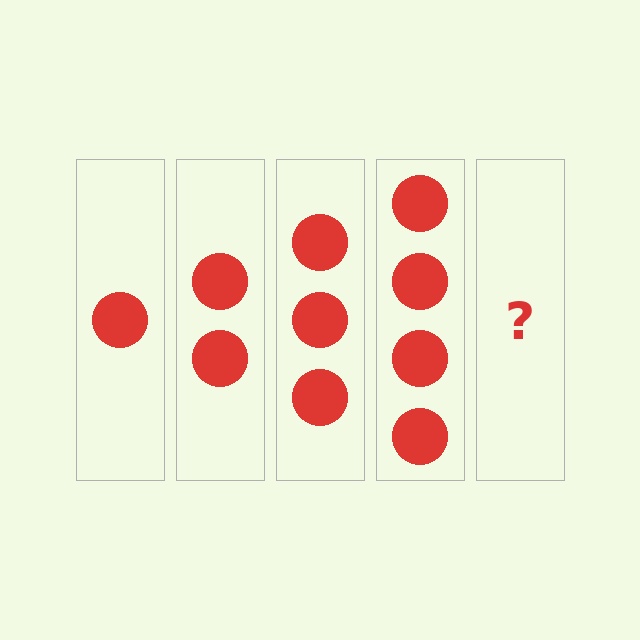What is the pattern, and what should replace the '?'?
The pattern is that each step adds one more circle. The '?' should be 5 circles.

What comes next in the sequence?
The next element should be 5 circles.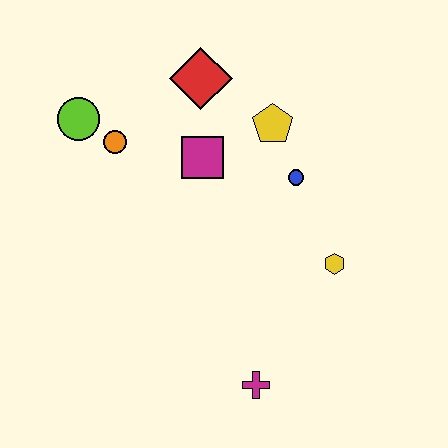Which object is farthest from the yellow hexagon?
The lime circle is farthest from the yellow hexagon.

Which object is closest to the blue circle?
The yellow pentagon is closest to the blue circle.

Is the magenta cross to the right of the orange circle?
Yes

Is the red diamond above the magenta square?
Yes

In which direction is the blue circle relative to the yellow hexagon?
The blue circle is above the yellow hexagon.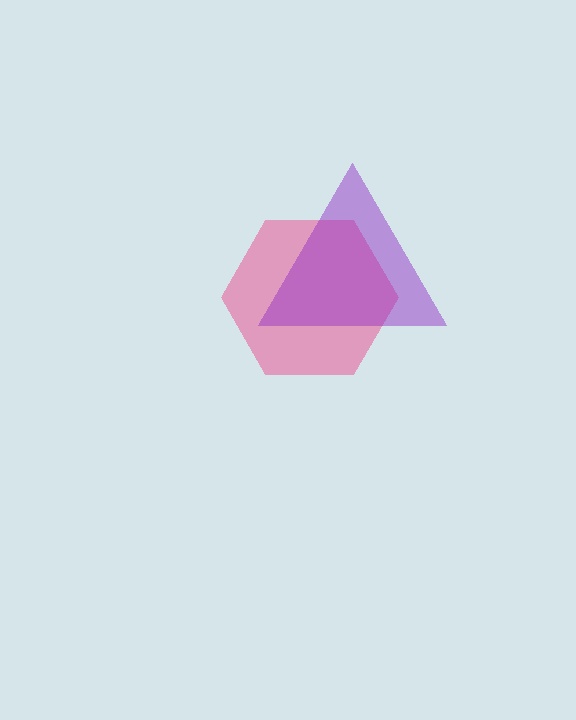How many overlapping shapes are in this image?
There are 2 overlapping shapes in the image.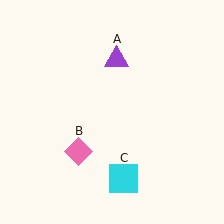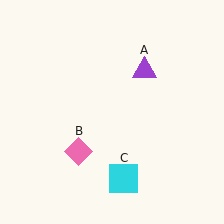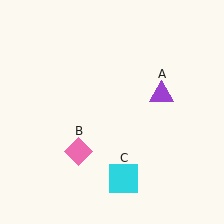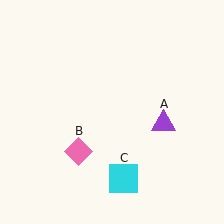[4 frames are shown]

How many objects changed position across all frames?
1 object changed position: purple triangle (object A).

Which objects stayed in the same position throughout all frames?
Pink diamond (object B) and cyan square (object C) remained stationary.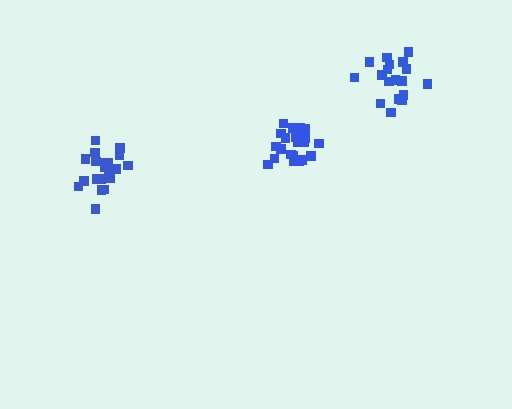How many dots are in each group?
Group 1: 21 dots, Group 2: 19 dots, Group 3: 20 dots (60 total).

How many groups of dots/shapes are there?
There are 3 groups.